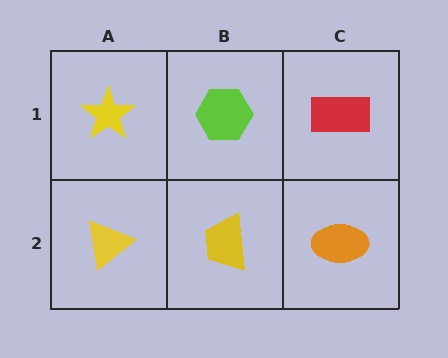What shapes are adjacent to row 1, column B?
A yellow trapezoid (row 2, column B), a yellow star (row 1, column A), a red rectangle (row 1, column C).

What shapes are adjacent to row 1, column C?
An orange ellipse (row 2, column C), a lime hexagon (row 1, column B).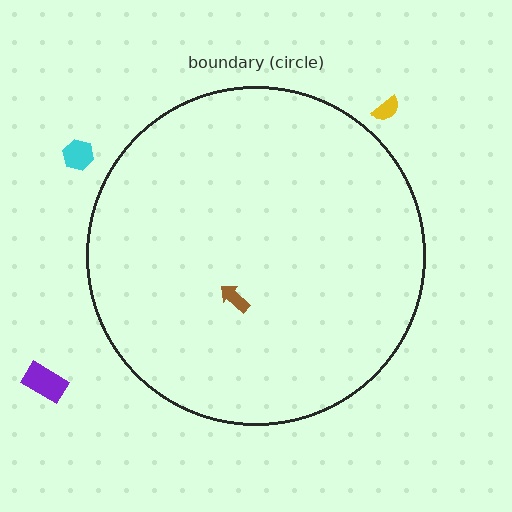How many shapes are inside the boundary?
1 inside, 3 outside.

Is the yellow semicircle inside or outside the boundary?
Outside.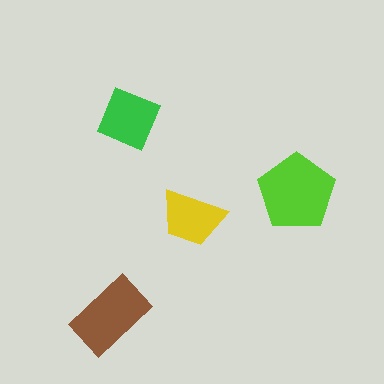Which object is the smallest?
The yellow trapezoid.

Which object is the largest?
The lime pentagon.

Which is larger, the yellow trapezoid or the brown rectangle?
The brown rectangle.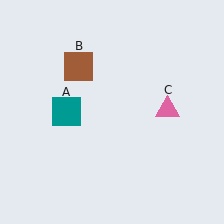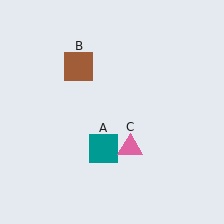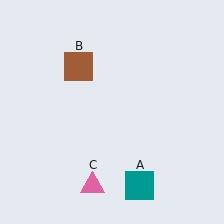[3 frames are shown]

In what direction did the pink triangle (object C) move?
The pink triangle (object C) moved down and to the left.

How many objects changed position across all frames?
2 objects changed position: teal square (object A), pink triangle (object C).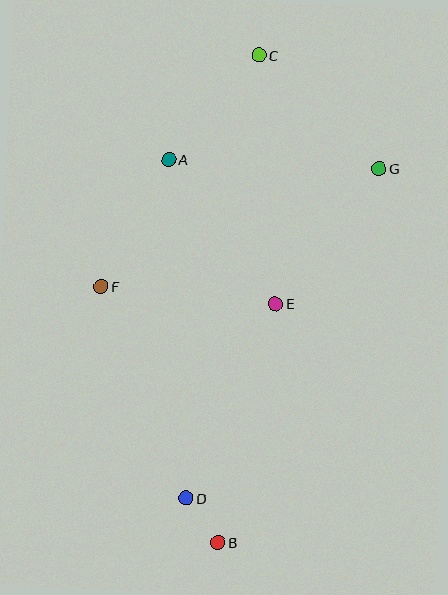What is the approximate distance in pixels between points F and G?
The distance between F and G is approximately 302 pixels.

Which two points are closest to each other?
Points B and D are closest to each other.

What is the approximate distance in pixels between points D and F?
The distance between D and F is approximately 228 pixels.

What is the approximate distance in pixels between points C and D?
The distance between C and D is approximately 449 pixels.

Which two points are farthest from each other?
Points B and C are farthest from each other.